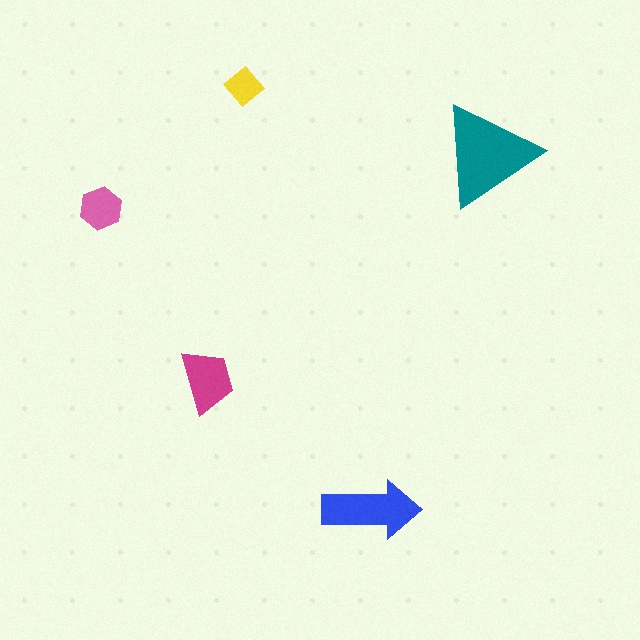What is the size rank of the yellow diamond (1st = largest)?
5th.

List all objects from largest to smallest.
The teal triangle, the blue arrow, the magenta trapezoid, the pink hexagon, the yellow diamond.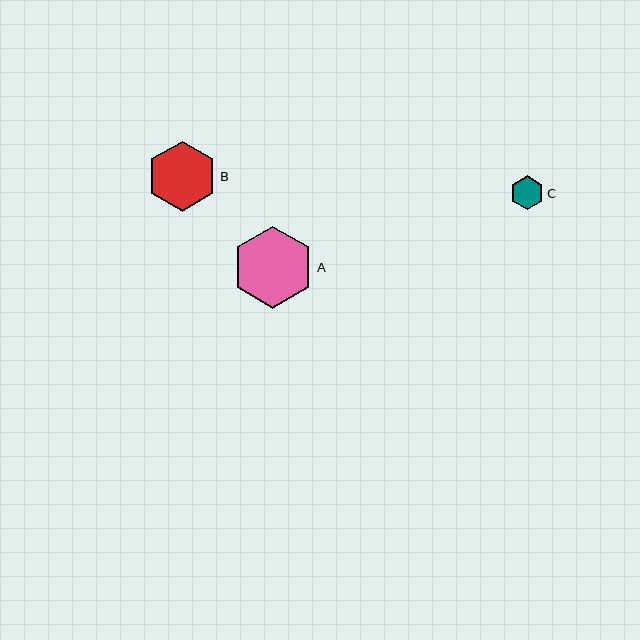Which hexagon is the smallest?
Hexagon C is the smallest with a size of approximately 34 pixels.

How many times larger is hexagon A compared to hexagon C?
Hexagon A is approximately 2.4 times the size of hexagon C.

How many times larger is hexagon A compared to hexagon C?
Hexagon A is approximately 2.4 times the size of hexagon C.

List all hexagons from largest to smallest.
From largest to smallest: A, B, C.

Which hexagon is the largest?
Hexagon A is the largest with a size of approximately 81 pixels.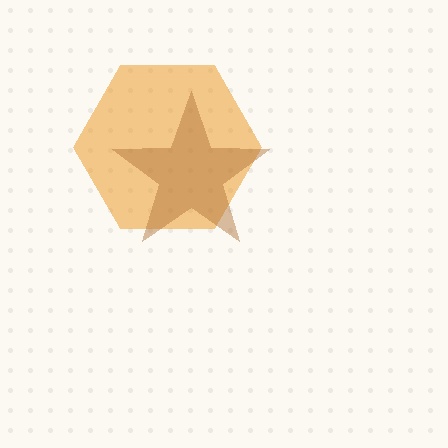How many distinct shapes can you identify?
There are 2 distinct shapes: an orange hexagon, a brown star.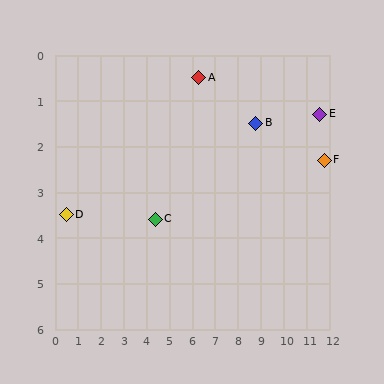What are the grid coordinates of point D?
Point D is at approximately (0.5, 3.5).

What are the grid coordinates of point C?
Point C is at approximately (4.4, 3.6).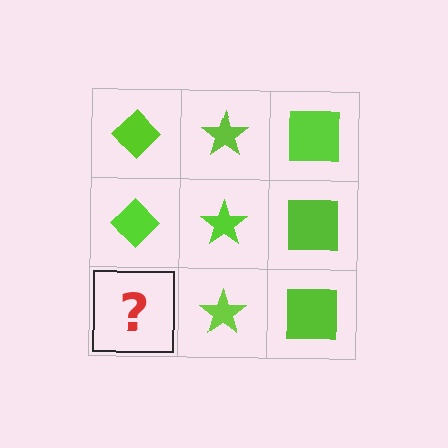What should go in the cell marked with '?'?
The missing cell should contain a lime diamond.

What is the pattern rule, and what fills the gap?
The rule is that each column has a consistent shape. The gap should be filled with a lime diamond.